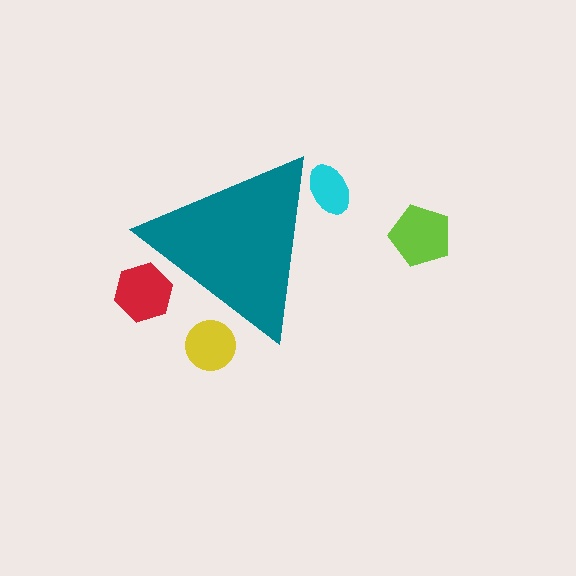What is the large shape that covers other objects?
A teal triangle.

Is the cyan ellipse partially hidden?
Yes, the cyan ellipse is partially hidden behind the teal triangle.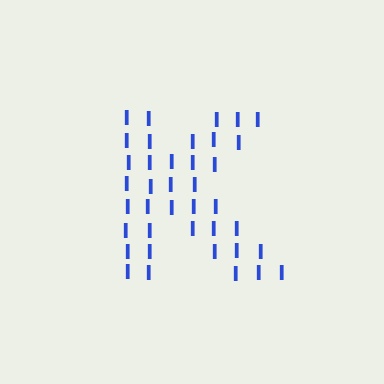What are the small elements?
The small elements are letter I's.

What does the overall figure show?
The overall figure shows the letter K.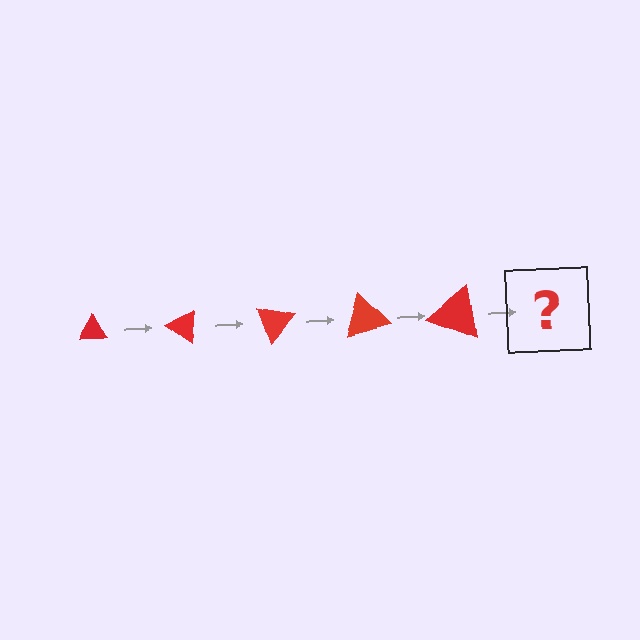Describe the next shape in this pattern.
It should be a triangle, larger than the previous one and rotated 175 degrees from the start.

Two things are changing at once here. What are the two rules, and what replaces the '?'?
The two rules are that the triangle grows larger each step and it rotates 35 degrees each step. The '?' should be a triangle, larger than the previous one and rotated 175 degrees from the start.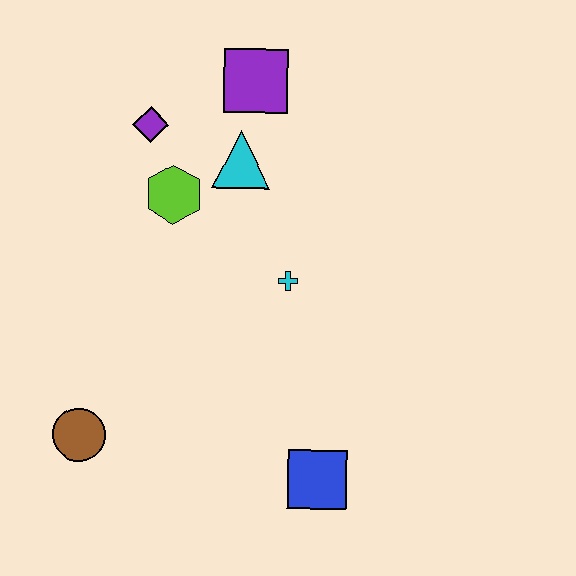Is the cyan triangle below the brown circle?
No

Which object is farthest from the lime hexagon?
The blue square is farthest from the lime hexagon.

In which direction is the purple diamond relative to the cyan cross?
The purple diamond is above the cyan cross.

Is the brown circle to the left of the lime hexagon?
Yes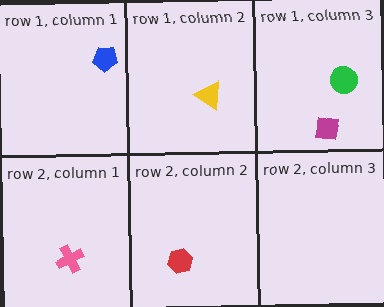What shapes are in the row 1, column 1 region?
The blue pentagon.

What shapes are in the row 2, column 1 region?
The pink cross.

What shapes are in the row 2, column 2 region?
The red hexagon.